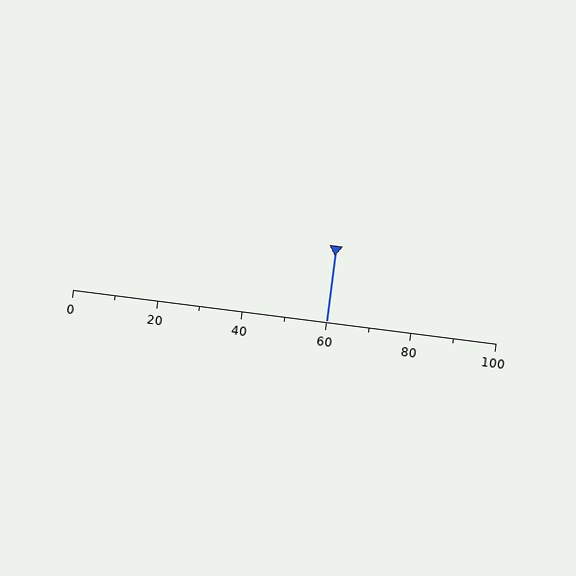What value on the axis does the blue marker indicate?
The marker indicates approximately 60.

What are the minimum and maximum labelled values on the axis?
The axis runs from 0 to 100.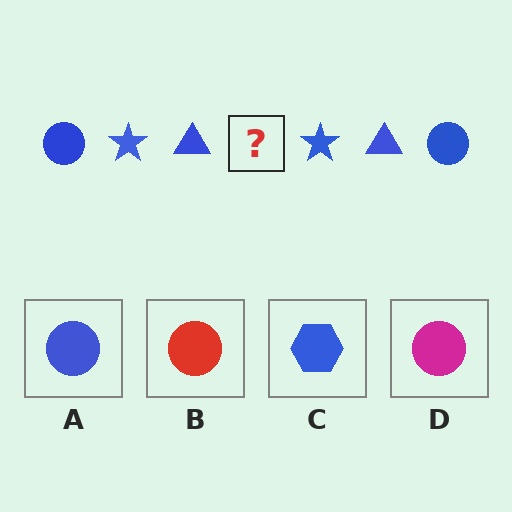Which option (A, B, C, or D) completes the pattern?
A.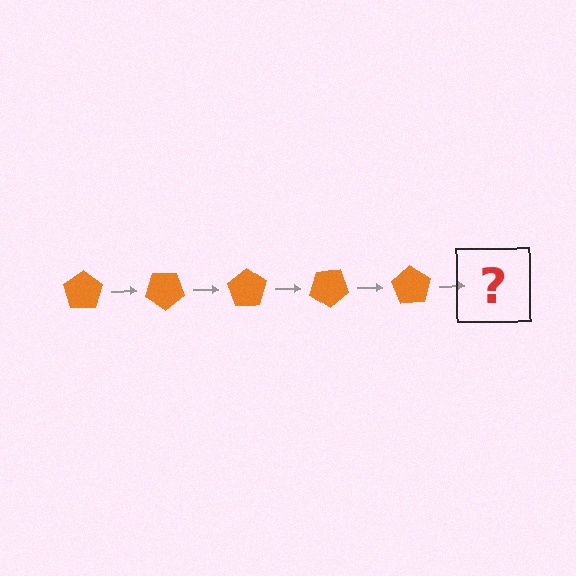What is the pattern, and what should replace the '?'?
The pattern is that the pentagon rotates 35 degrees each step. The '?' should be an orange pentagon rotated 175 degrees.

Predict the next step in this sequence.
The next step is an orange pentagon rotated 175 degrees.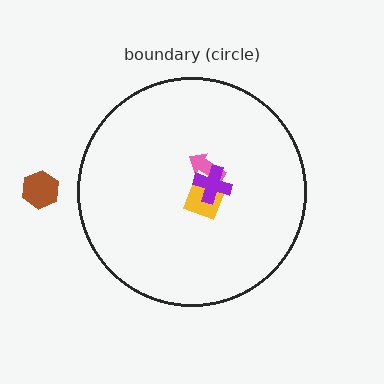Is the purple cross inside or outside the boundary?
Inside.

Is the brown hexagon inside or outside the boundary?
Outside.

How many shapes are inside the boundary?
3 inside, 1 outside.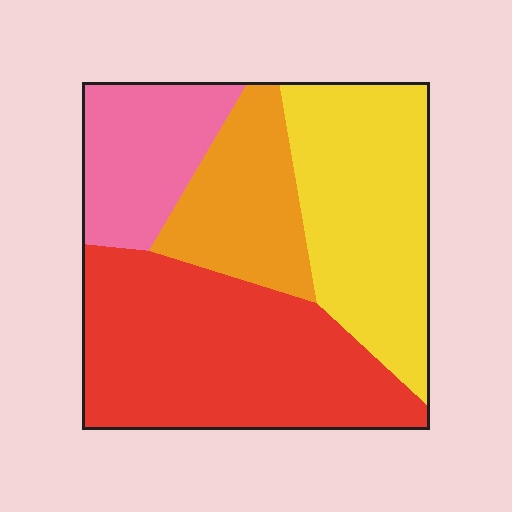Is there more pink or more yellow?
Yellow.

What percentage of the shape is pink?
Pink takes up less than a sixth of the shape.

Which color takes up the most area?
Red, at roughly 40%.